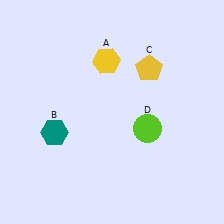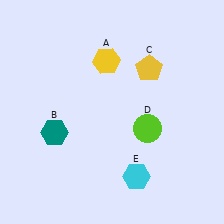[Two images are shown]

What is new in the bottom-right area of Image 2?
A cyan hexagon (E) was added in the bottom-right area of Image 2.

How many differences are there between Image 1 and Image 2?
There is 1 difference between the two images.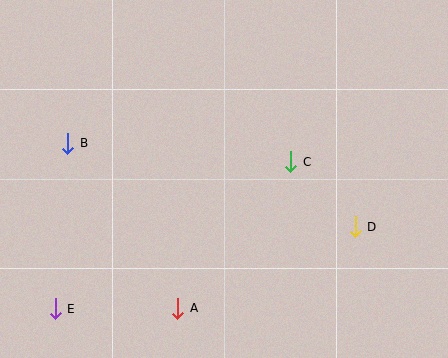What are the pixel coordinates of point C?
Point C is at (291, 162).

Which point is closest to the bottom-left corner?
Point E is closest to the bottom-left corner.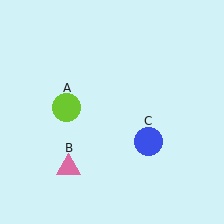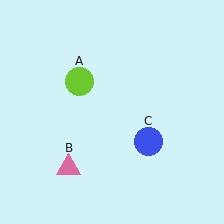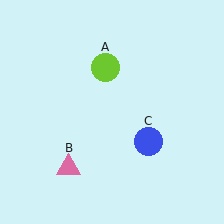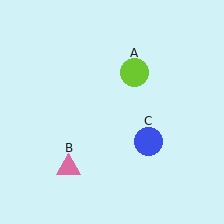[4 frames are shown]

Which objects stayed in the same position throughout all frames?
Pink triangle (object B) and blue circle (object C) remained stationary.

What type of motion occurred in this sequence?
The lime circle (object A) rotated clockwise around the center of the scene.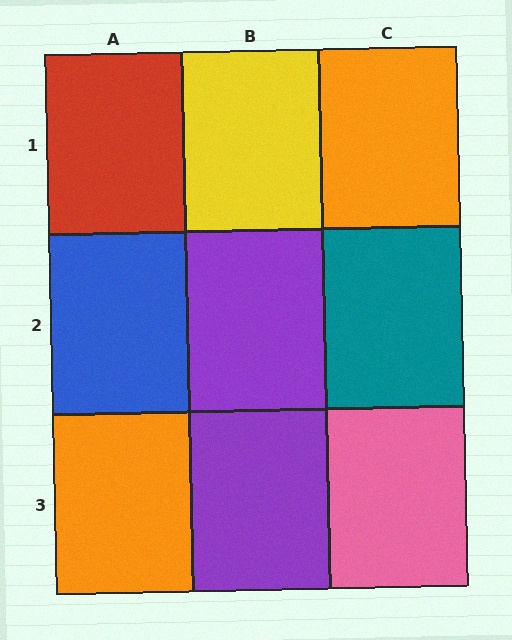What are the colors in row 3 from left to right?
Orange, purple, pink.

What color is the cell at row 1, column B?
Yellow.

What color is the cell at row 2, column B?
Purple.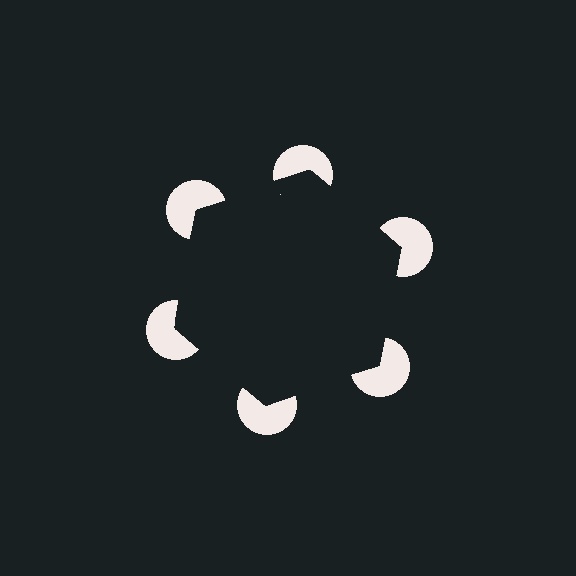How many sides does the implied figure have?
6 sides.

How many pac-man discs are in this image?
There are 6 — one at each vertex of the illusory hexagon.